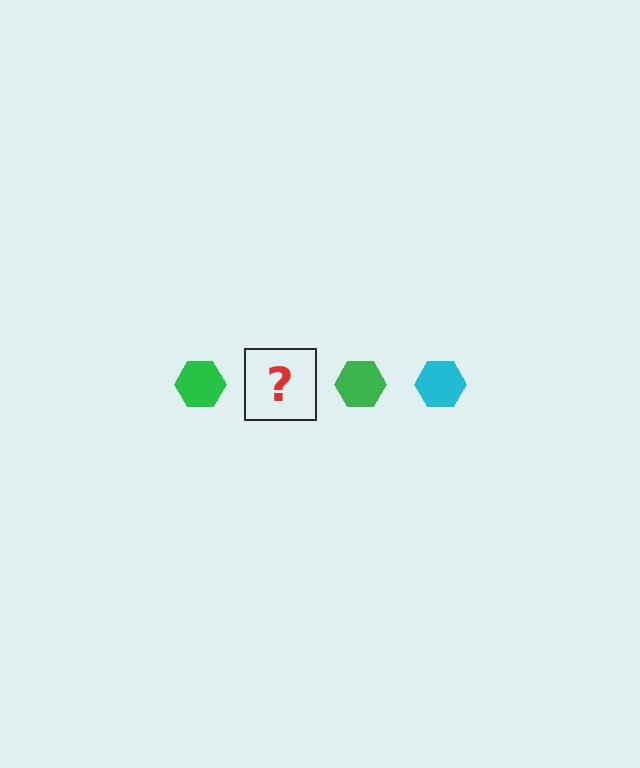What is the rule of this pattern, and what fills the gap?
The rule is that the pattern cycles through green, cyan hexagons. The gap should be filled with a cyan hexagon.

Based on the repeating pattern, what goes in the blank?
The blank should be a cyan hexagon.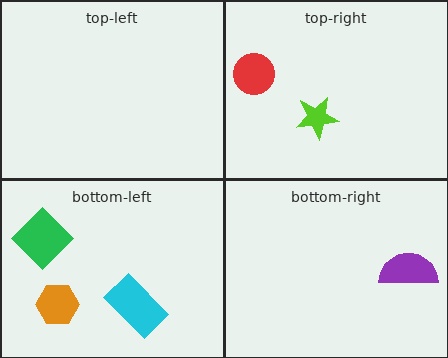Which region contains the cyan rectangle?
The bottom-left region.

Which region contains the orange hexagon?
The bottom-left region.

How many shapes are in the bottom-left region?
3.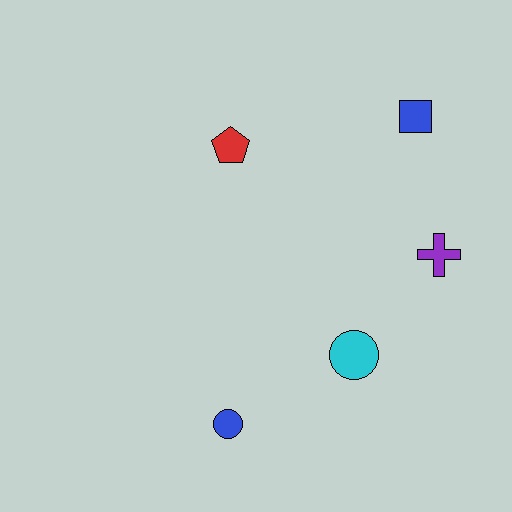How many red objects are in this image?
There is 1 red object.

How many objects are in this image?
There are 5 objects.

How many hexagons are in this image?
There are no hexagons.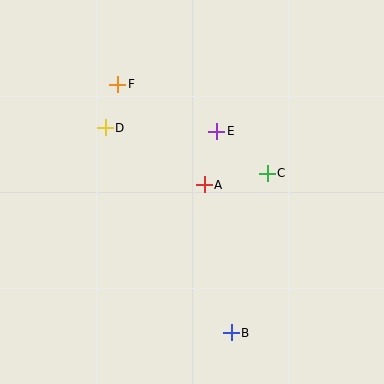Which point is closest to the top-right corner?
Point C is closest to the top-right corner.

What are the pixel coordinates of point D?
Point D is at (105, 128).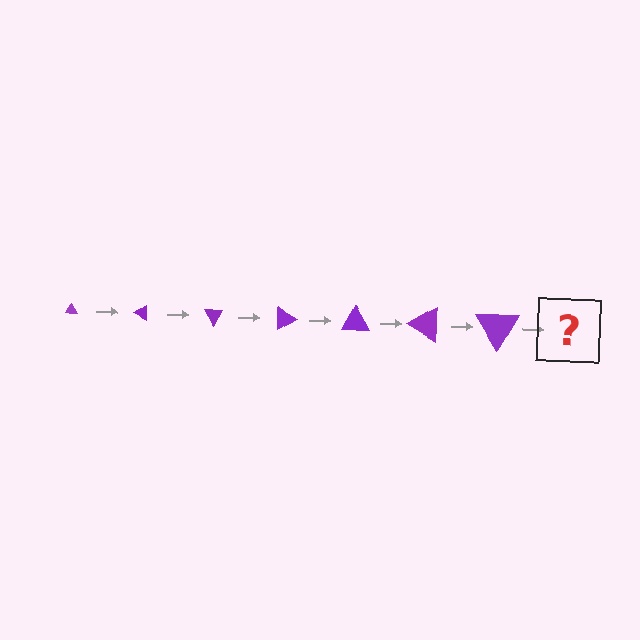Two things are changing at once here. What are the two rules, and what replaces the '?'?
The two rules are that the triangle grows larger each step and it rotates 30 degrees each step. The '?' should be a triangle, larger than the previous one and rotated 210 degrees from the start.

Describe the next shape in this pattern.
It should be a triangle, larger than the previous one and rotated 210 degrees from the start.